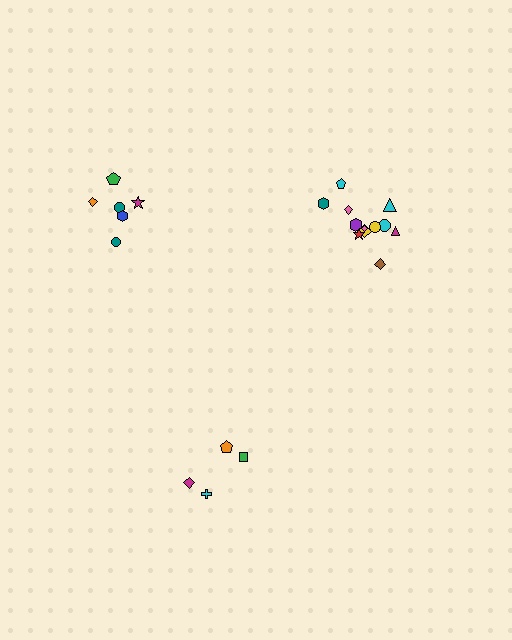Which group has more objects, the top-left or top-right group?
The top-right group.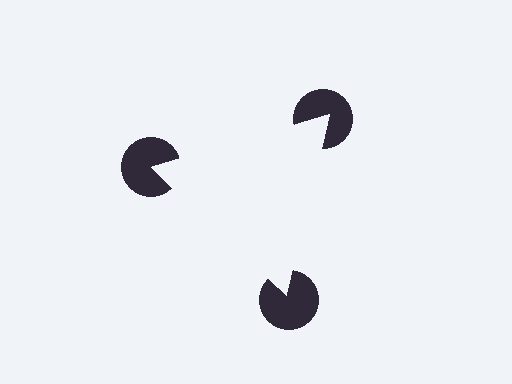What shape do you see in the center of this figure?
An illusory triangle — its edges are inferred from the aligned wedge cuts in the pac-man discs, not physically drawn.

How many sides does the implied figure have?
3 sides.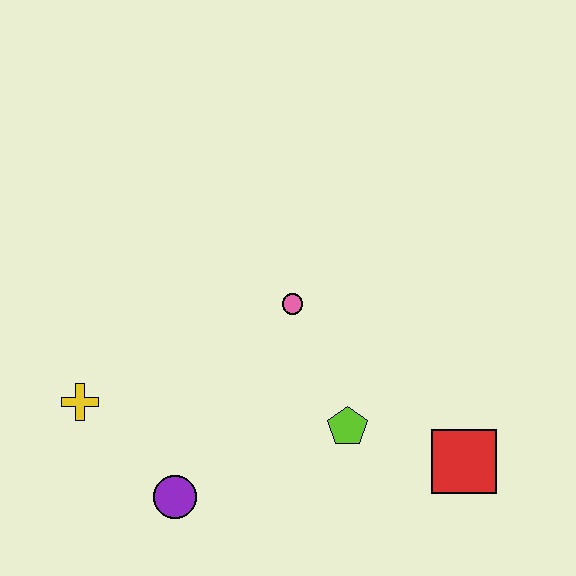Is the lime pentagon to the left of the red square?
Yes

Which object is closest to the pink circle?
The lime pentagon is closest to the pink circle.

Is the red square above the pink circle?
No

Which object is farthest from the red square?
The yellow cross is farthest from the red square.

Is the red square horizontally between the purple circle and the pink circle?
No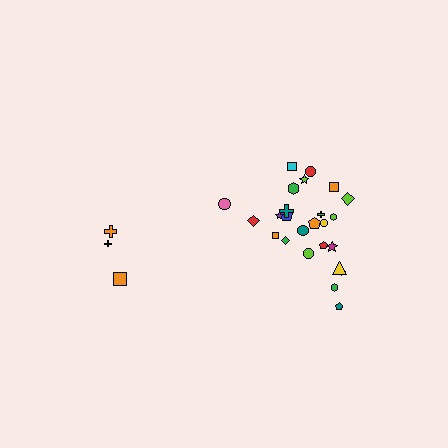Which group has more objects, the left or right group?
The right group.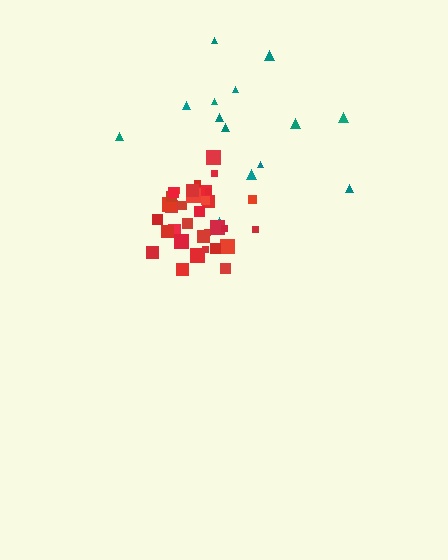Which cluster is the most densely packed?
Red.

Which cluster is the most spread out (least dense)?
Teal.